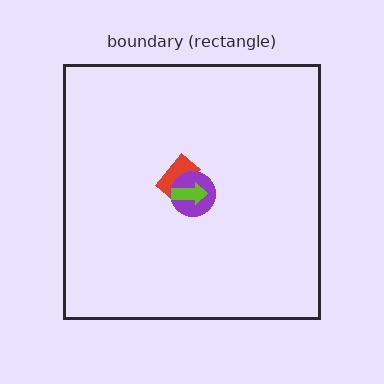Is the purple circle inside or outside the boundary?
Inside.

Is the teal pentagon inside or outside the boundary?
Inside.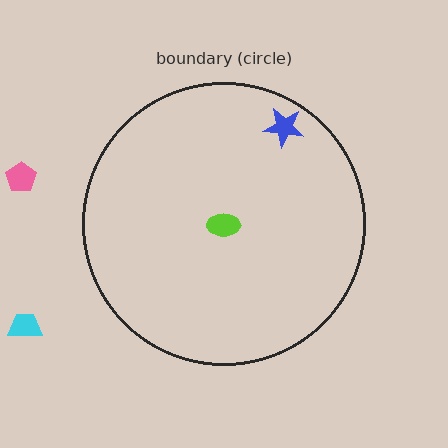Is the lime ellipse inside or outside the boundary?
Inside.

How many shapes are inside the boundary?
2 inside, 2 outside.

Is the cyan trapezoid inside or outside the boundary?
Outside.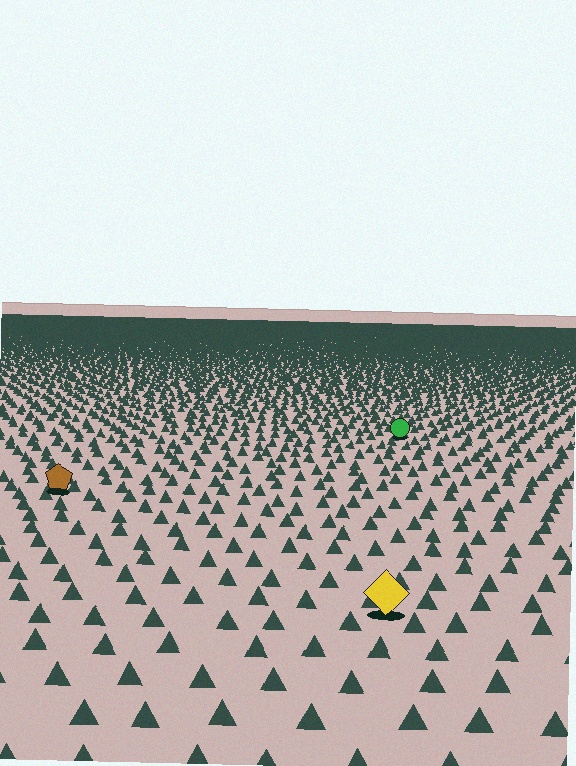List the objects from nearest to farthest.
From nearest to farthest: the yellow diamond, the brown pentagon, the green circle.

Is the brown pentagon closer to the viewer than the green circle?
Yes. The brown pentagon is closer — you can tell from the texture gradient: the ground texture is coarser near it.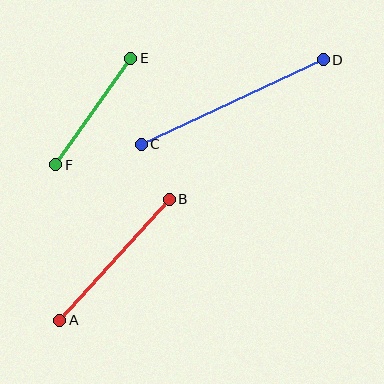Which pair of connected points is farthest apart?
Points C and D are farthest apart.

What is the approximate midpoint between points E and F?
The midpoint is at approximately (93, 112) pixels.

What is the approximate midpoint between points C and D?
The midpoint is at approximately (232, 102) pixels.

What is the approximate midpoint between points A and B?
The midpoint is at approximately (115, 260) pixels.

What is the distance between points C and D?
The distance is approximately 200 pixels.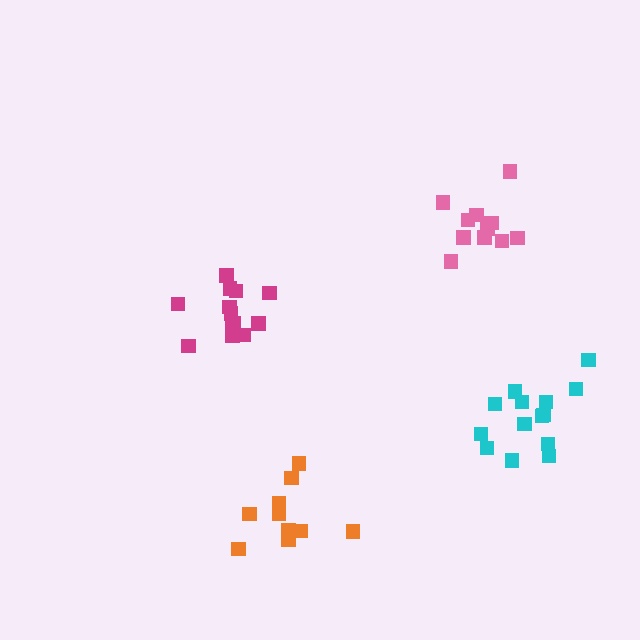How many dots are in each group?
Group 1: 10 dots, Group 2: 14 dots, Group 3: 13 dots, Group 4: 11 dots (48 total).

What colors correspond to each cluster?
The clusters are colored: orange, cyan, magenta, pink.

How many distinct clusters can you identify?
There are 4 distinct clusters.